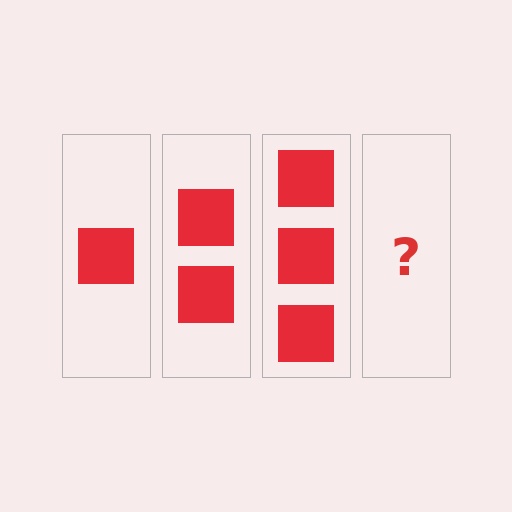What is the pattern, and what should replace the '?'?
The pattern is that each step adds one more square. The '?' should be 4 squares.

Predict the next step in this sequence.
The next step is 4 squares.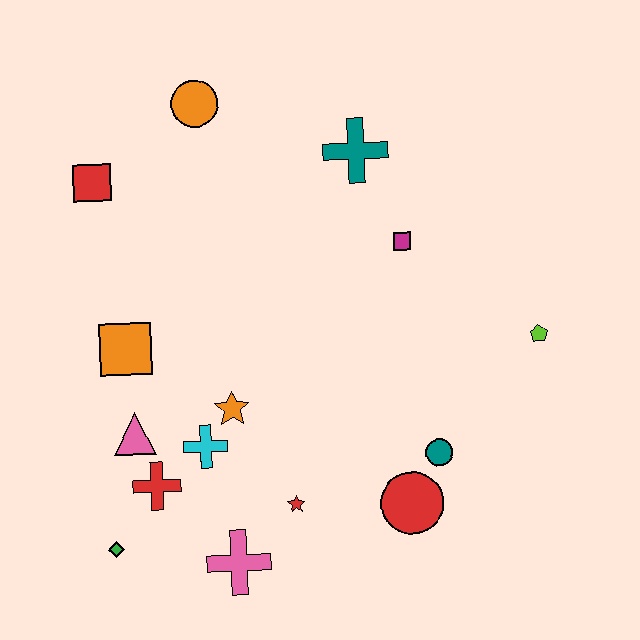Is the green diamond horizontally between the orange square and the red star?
No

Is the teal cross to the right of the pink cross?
Yes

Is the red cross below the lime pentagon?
Yes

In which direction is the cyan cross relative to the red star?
The cyan cross is to the left of the red star.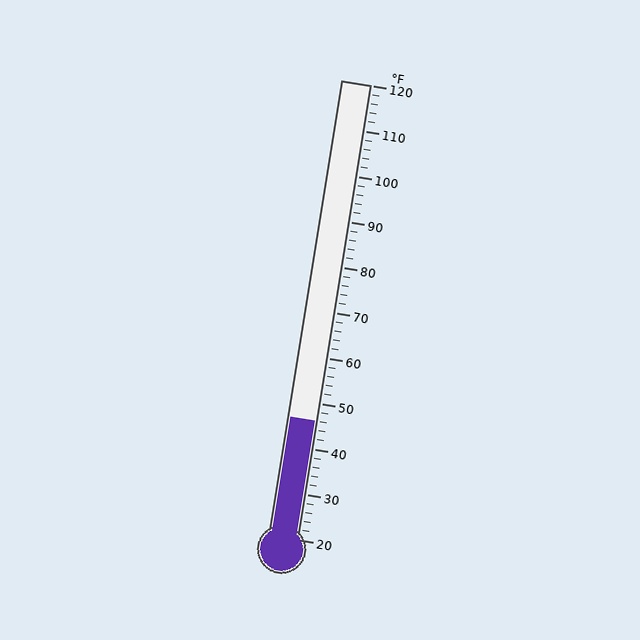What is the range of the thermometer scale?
The thermometer scale ranges from 20°F to 120°F.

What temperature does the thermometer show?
The thermometer shows approximately 46°F.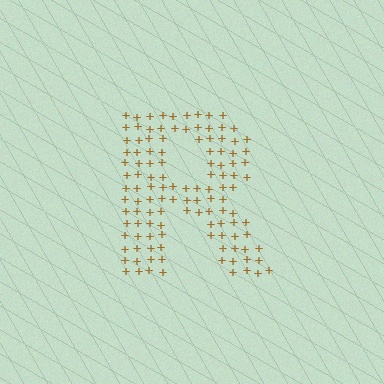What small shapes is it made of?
It is made of small plus signs.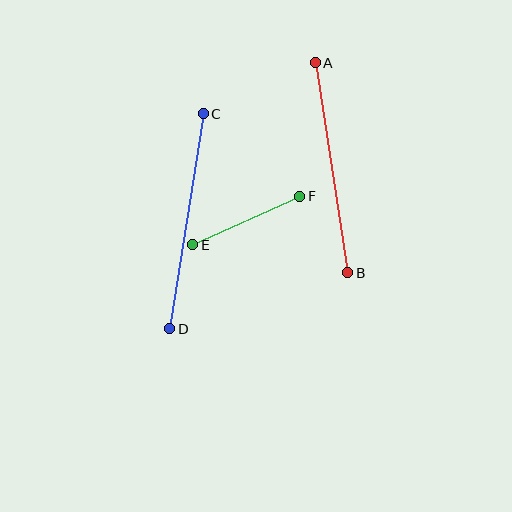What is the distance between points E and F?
The distance is approximately 117 pixels.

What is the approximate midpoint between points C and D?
The midpoint is at approximately (187, 221) pixels.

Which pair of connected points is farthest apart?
Points C and D are farthest apart.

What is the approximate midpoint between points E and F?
The midpoint is at approximately (246, 220) pixels.